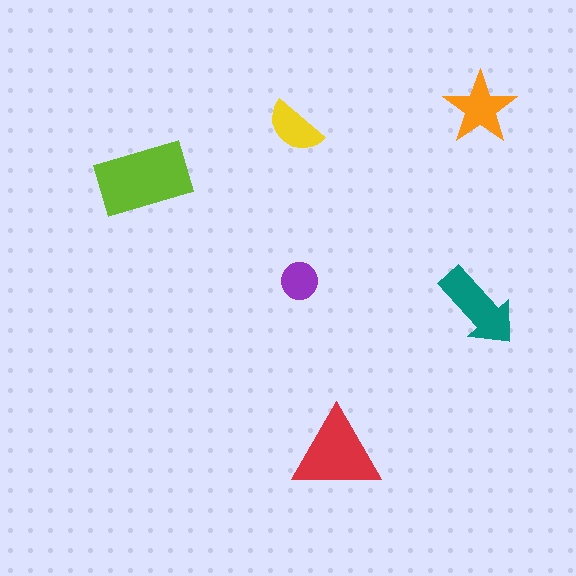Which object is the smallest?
The purple circle.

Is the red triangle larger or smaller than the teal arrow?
Larger.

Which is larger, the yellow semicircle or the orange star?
The orange star.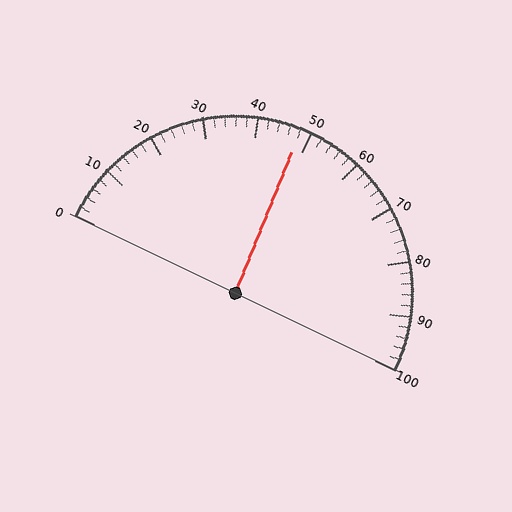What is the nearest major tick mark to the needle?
The nearest major tick mark is 50.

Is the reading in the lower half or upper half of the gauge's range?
The reading is in the lower half of the range (0 to 100).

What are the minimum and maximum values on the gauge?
The gauge ranges from 0 to 100.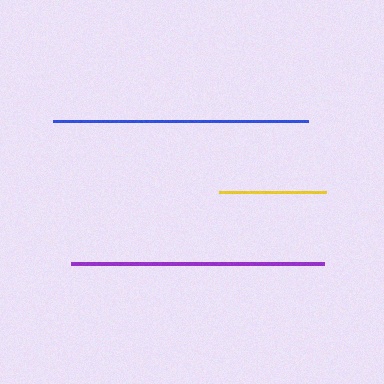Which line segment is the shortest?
The yellow line is the shortest at approximately 107 pixels.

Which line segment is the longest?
The blue line is the longest at approximately 255 pixels.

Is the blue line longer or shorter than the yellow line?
The blue line is longer than the yellow line.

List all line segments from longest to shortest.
From longest to shortest: blue, purple, yellow.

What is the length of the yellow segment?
The yellow segment is approximately 107 pixels long.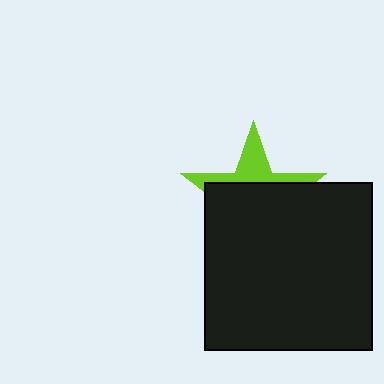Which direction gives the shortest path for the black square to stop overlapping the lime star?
Moving down gives the shortest separation.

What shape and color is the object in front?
The object in front is a black square.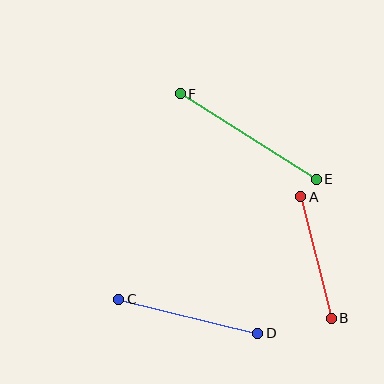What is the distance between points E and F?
The distance is approximately 161 pixels.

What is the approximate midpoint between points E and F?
The midpoint is at approximately (248, 137) pixels.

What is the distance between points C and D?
The distance is approximately 143 pixels.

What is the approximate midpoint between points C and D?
The midpoint is at approximately (188, 316) pixels.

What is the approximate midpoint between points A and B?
The midpoint is at approximately (316, 257) pixels.